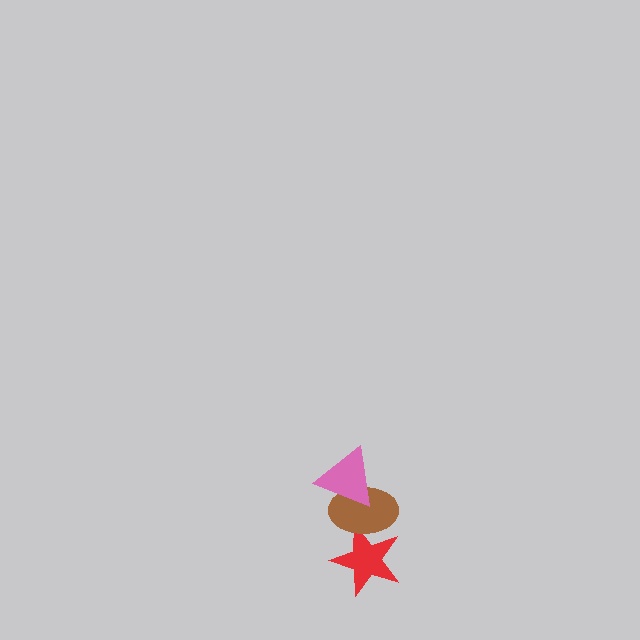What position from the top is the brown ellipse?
The brown ellipse is 2nd from the top.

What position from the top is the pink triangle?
The pink triangle is 1st from the top.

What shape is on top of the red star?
The brown ellipse is on top of the red star.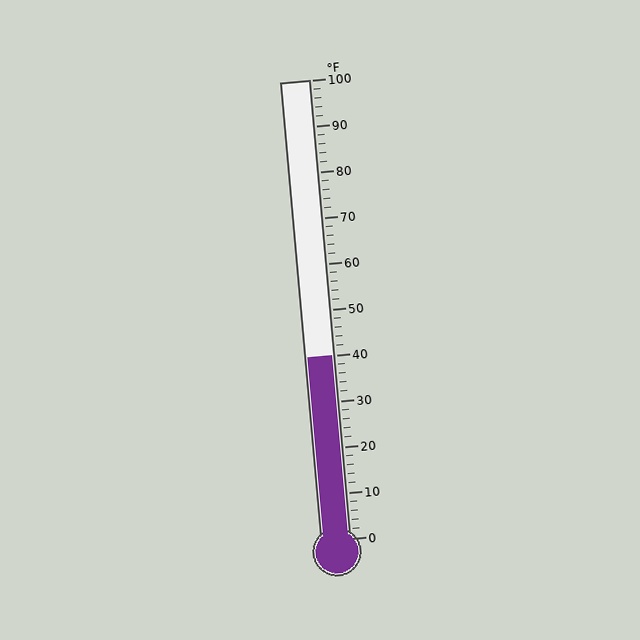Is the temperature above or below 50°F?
The temperature is below 50°F.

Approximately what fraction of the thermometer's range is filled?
The thermometer is filled to approximately 40% of its range.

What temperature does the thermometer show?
The thermometer shows approximately 40°F.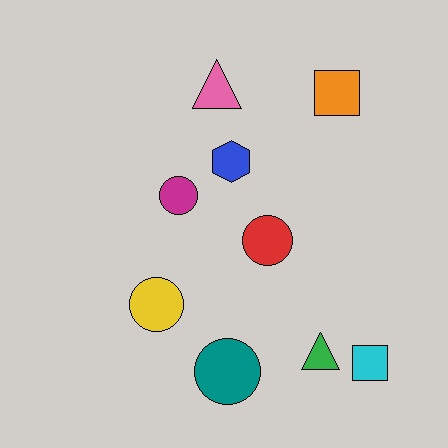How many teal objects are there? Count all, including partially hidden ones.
There is 1 teal object.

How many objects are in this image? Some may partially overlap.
There are 9 objects.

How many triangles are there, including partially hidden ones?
There are 2 triangles.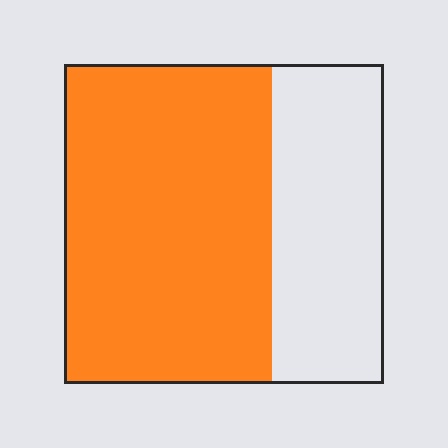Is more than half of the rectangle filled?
Yes.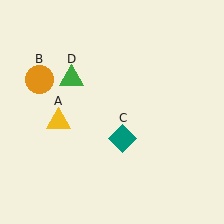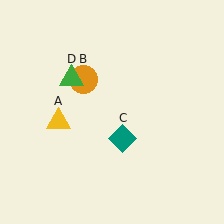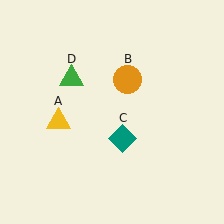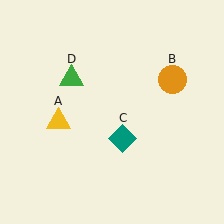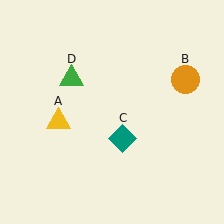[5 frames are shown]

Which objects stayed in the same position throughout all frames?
Yellow triangle (object A) and teal diamond (object C) and green triangle (object D) remained stationary.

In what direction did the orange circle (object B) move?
The orange circle (object B) moved right.